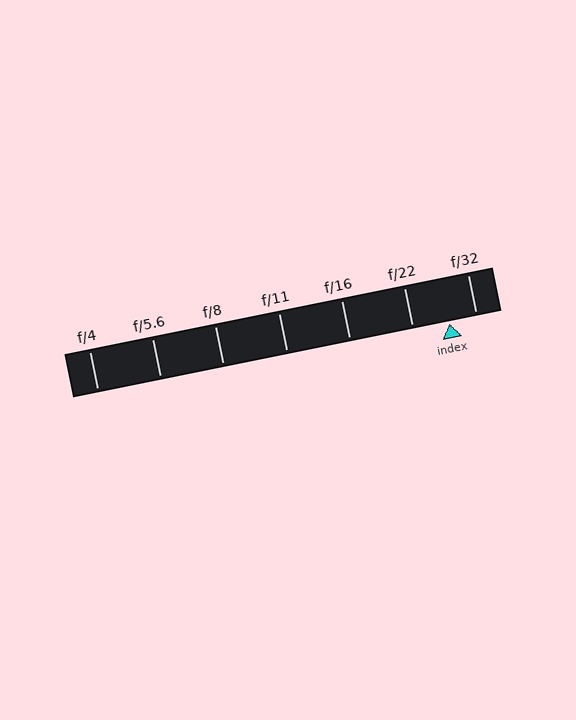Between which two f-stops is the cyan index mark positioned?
The index mark is between f/22 and f/32.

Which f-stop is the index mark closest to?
The index mark is closest to f/32.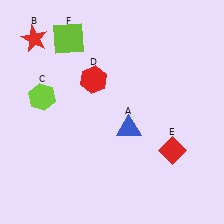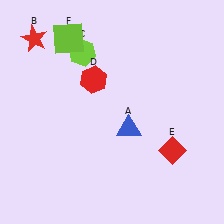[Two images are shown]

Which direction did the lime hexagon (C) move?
The lime hexagon (C) moved up.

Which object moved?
The lime hexagon (C) moved up.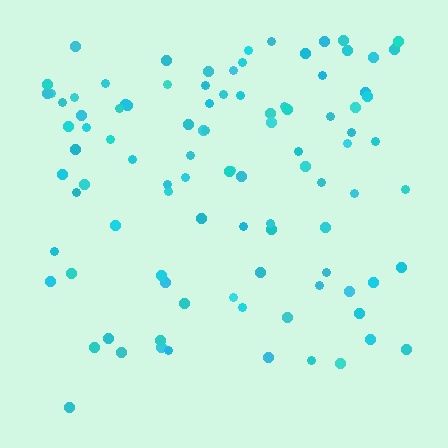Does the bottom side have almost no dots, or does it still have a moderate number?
Still a moderate number, just noticeably fewer than the top.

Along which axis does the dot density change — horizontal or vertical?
Vertical.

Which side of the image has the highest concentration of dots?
The top.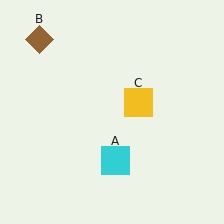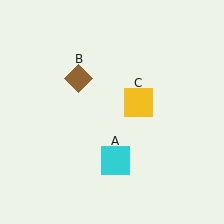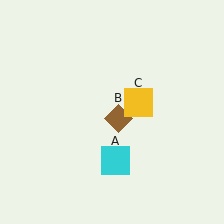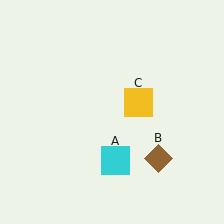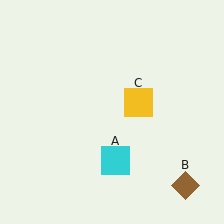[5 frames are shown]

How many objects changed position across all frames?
1 object changed position: brown diamond (object B).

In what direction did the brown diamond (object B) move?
The brown diamond (object B) moved down and to the right.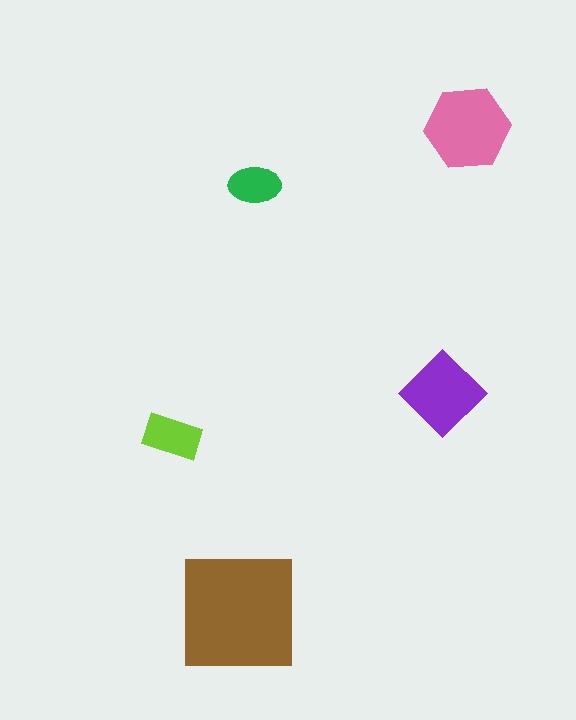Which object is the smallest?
The green ellipse.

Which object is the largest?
The brown square.